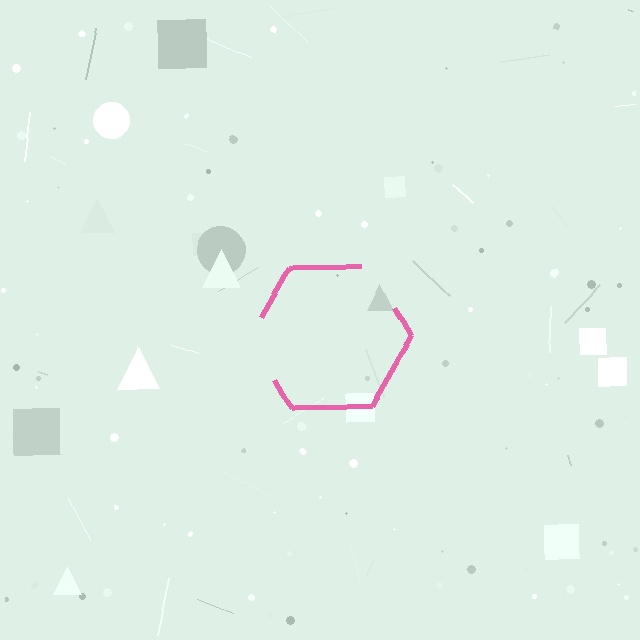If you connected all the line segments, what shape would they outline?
They would outline a hexagon.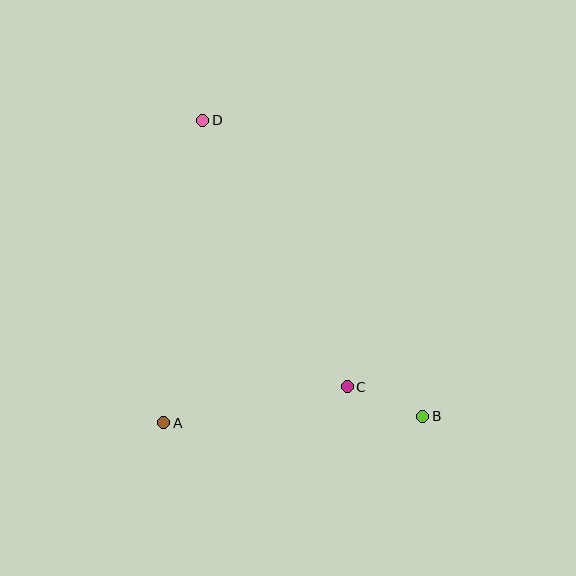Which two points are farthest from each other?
Points B and D are farthest from each other.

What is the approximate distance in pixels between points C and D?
The distance between C and D is approximately 303 pixels.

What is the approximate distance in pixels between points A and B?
The distance between A and B is approximately 259 pixels.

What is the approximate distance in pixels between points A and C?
The distance between A and C is approximately 187 pixels.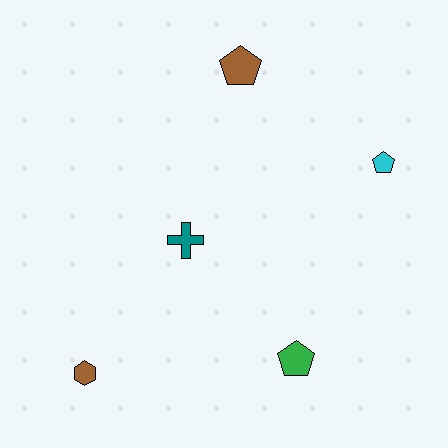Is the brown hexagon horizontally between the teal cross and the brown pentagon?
No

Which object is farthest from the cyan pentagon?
The brown hexagon is farthest from the cyan pentagon.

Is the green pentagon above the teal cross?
No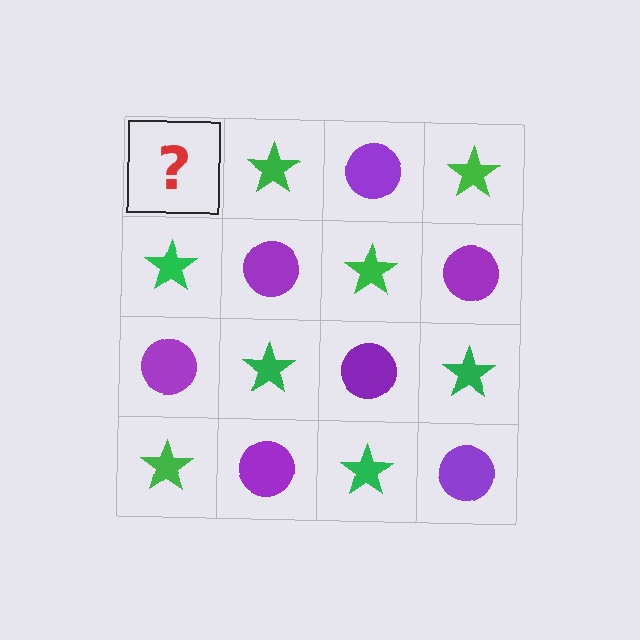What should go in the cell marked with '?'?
The missing cell should contain a purple circle.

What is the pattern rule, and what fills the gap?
The rule is that it alternates purple circle and green star in a checkerboard pattern. The gap should be filled with a purple circle.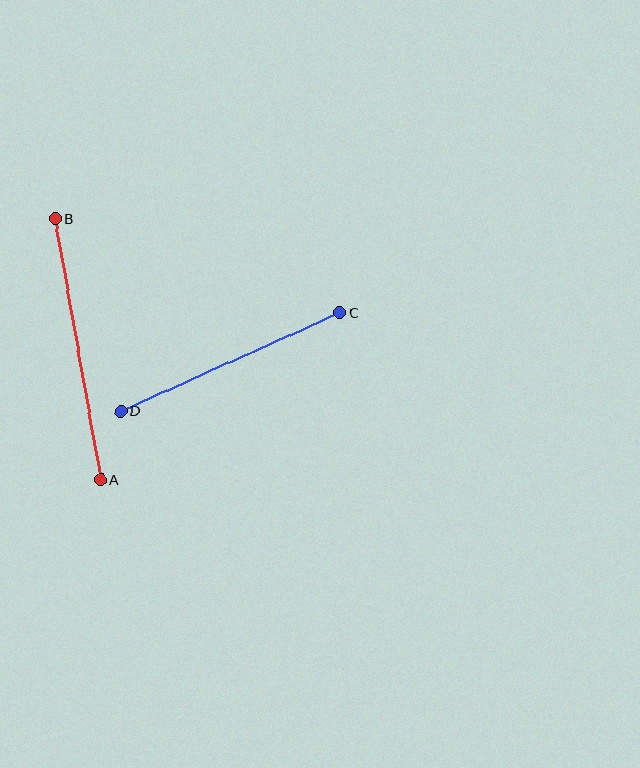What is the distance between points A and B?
The distance is approximately 265 pixels.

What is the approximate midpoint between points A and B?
The midpoint is at approximately (78, 349) pixels.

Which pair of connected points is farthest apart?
Points A and B are farthest apart.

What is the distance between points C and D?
The distance is approximately 240 pixels.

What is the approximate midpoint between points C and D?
The midpoint is at approximately (230, 362) pixels.